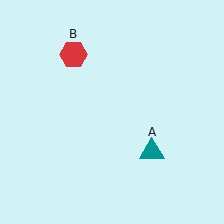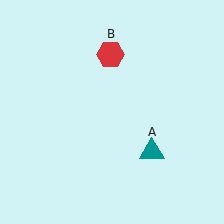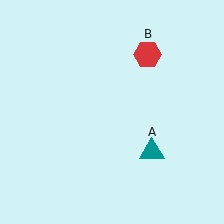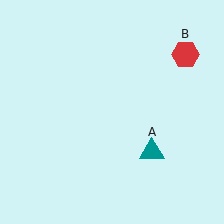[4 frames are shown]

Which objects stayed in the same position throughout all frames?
Teal triangle (object A) remained stationary.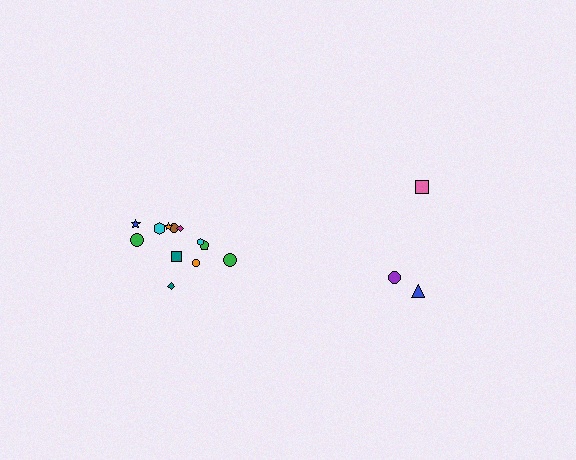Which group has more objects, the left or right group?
The left group.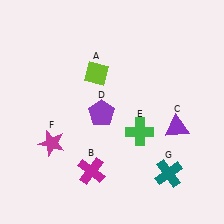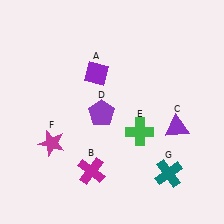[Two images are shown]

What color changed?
The diamond (A) changed from lime in Image 1 to purple in Image 2.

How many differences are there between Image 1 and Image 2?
There is 1 difference between the two images.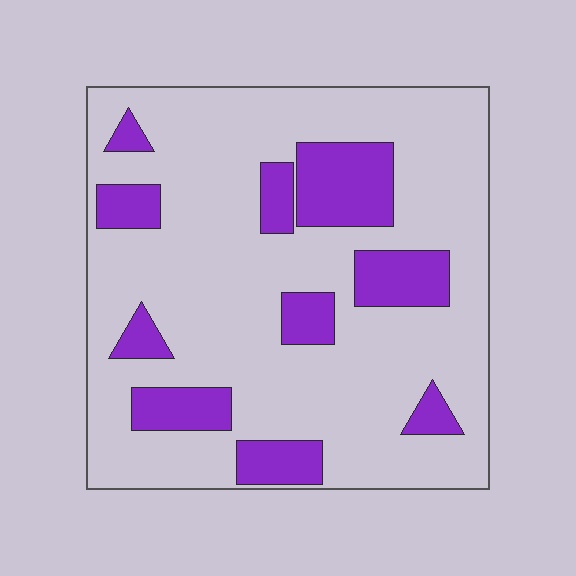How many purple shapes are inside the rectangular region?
10.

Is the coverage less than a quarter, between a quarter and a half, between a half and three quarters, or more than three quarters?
Less than a quarter.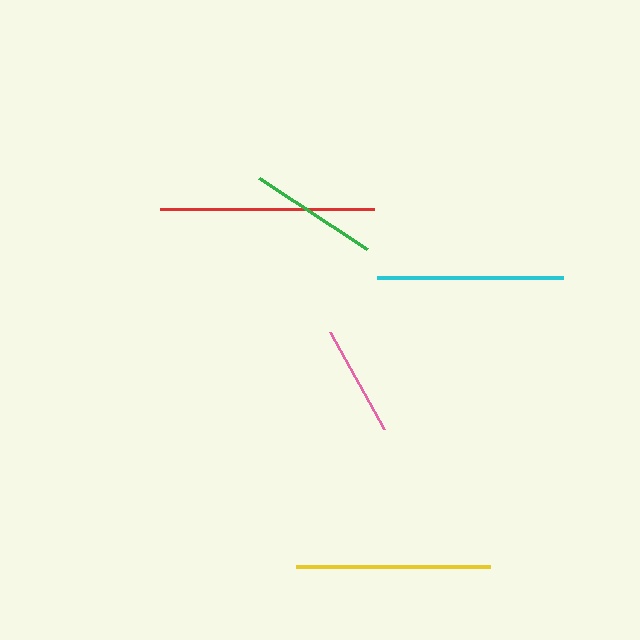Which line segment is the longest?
The red line is the longest at approximately 213 pixels.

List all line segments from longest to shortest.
From longest to shortest: red, yellow, cyan, green, pink.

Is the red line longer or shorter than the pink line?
The red line is longer than the pink line.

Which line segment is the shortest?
The pink line is the shortest at approximately 111 pixels.